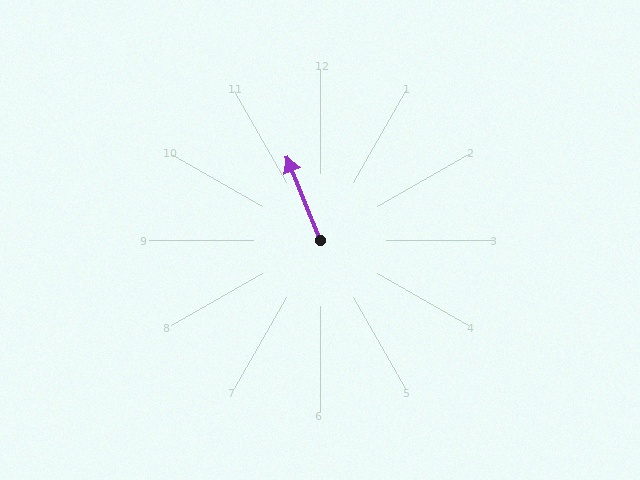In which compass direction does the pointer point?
North.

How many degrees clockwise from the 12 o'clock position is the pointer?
Approximately 338 degrees.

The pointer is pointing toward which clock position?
Roughly 11 o'clock.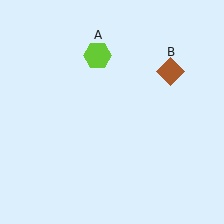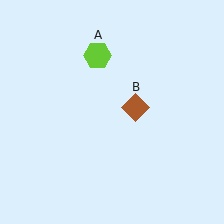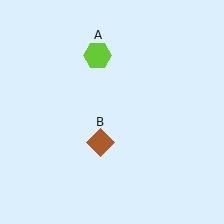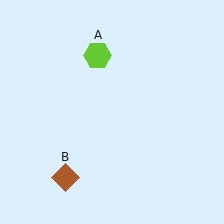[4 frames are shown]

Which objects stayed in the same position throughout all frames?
Lime hexagon (object A) remained stationary.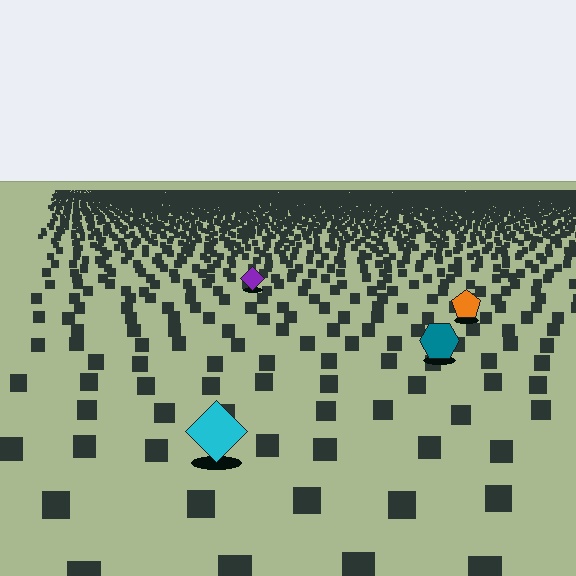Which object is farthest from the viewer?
The purple diamond is farthest from the viewer. It appears smaller and the ground texture around it is denser.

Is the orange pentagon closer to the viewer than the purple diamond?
Yes. The orange pentagon is closer — you can tell from the texture gradient: the ground texture is coarser near it.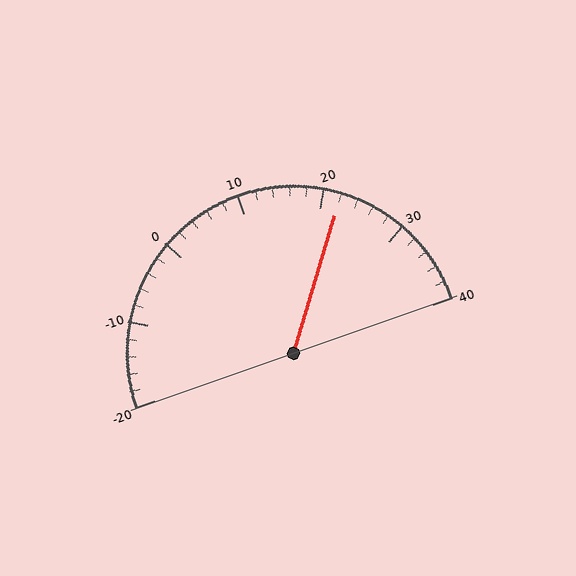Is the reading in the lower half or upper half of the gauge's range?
The reading is in the upper half of the range (-20 to 40).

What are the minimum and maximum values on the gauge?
The gauge ranges from -20 to 40.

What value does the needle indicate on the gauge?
The needle indicates approximately 22.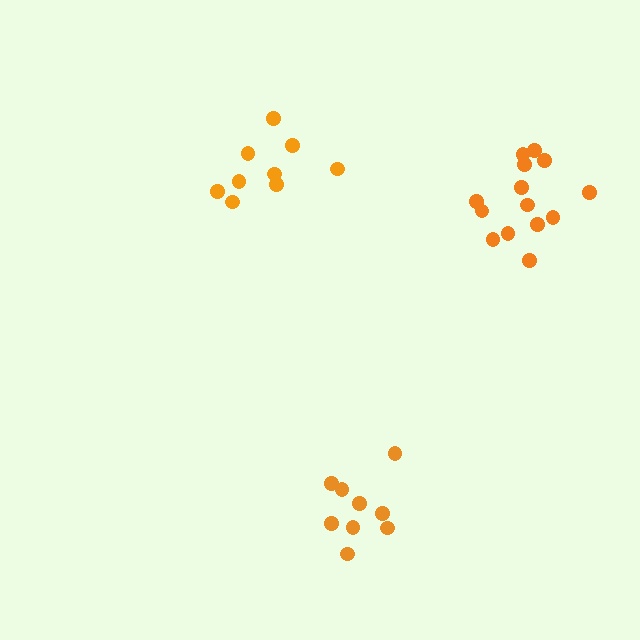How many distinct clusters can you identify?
There are 3 distinct clusters.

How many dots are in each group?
Group 1: 9 dots, Group 2: 9 dots, Group 3: 14 dots (32 total).